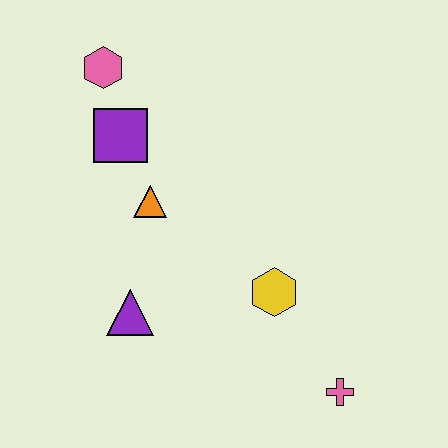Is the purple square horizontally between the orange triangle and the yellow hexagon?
No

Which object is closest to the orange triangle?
The purple square is closest to the orange triangle.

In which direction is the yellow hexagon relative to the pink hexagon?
The yellow hexagon is below the pink hexagon.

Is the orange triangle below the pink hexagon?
Yes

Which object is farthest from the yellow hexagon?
The pink hexagon is farthest from the yellow hexagon.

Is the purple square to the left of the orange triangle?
Yes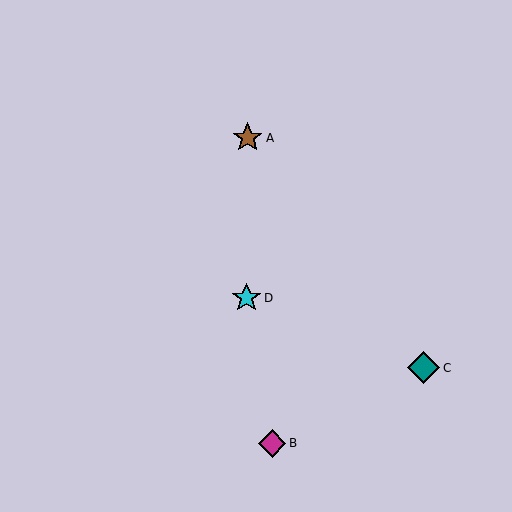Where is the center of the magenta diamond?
The center of the magenta diamond is at (272, 443).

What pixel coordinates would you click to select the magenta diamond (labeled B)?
Click at (272, 443) to select the magenta diamond B.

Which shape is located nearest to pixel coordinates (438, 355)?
The teal diamond (labeled C) at (424, 368) is nearest to that location.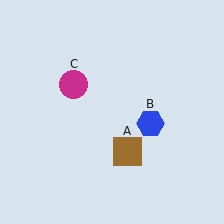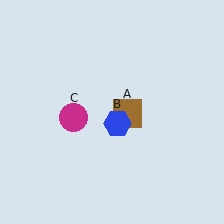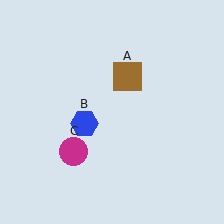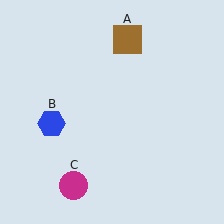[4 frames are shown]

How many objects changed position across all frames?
3 objects changed position: brown square (object A), blue hexagon (object B), magenta circle (object C).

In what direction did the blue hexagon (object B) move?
The blue hexagon (object B) moved left.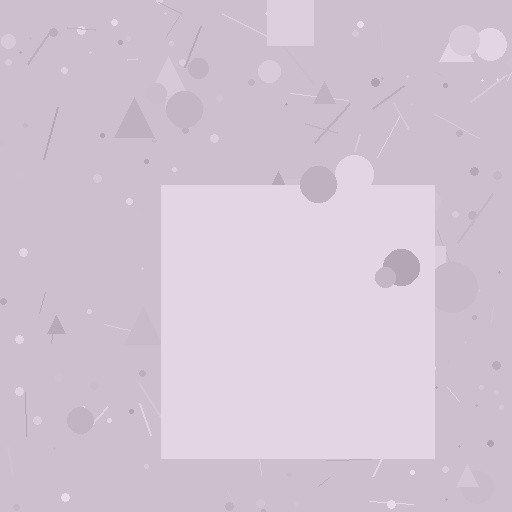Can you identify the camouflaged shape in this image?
The camouflaged shape is a square.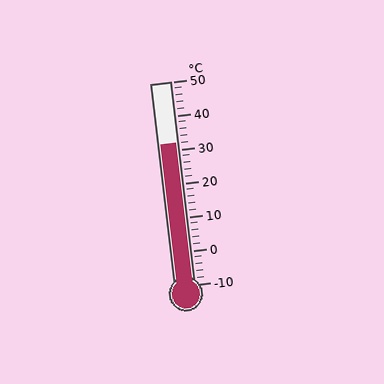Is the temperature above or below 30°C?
The temperature is above 30°C.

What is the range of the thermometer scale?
The thermometer scale ranges from -10°C to 50°C.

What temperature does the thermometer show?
The thermometer shows approximately 32°C.